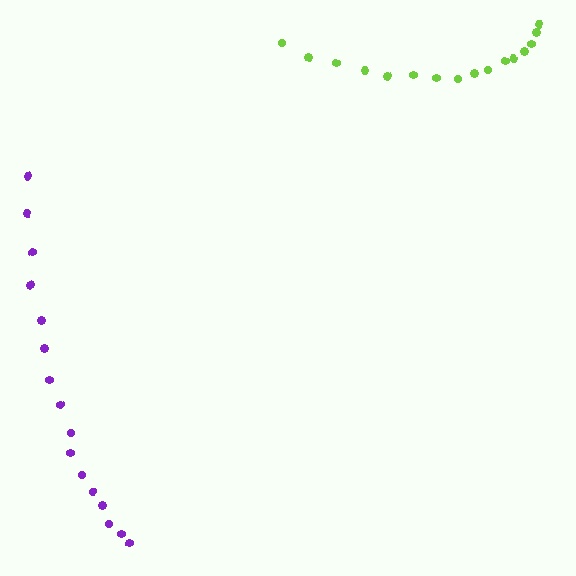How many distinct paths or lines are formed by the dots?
There are 2 distinct paths.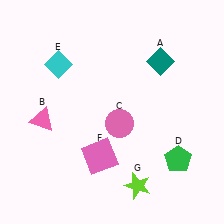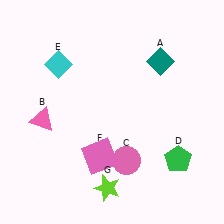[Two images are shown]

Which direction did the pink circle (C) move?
The pink circle (C) moved down.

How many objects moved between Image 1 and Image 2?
2 objects moved between the two images.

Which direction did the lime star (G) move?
The lime star (G) moved left.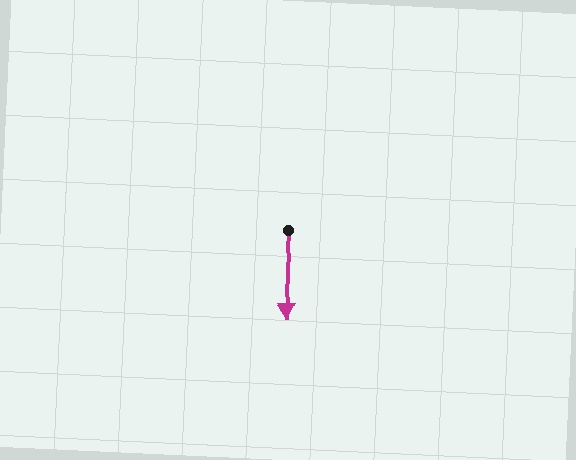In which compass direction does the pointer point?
South.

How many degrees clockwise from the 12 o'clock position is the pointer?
Approximately 179 degrees.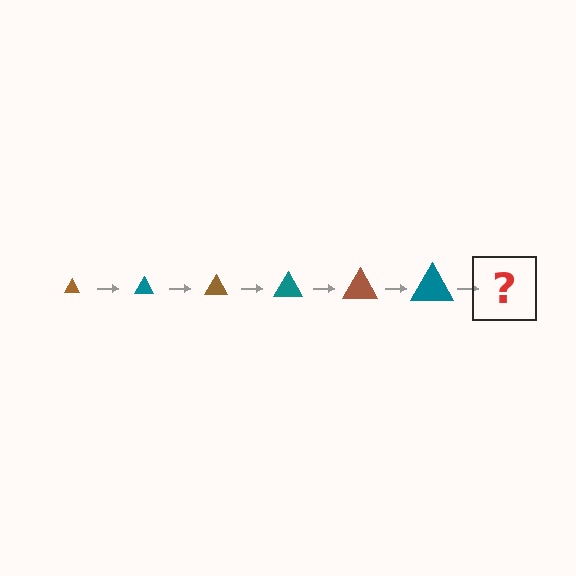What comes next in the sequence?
The next element should be a brown triangle, larger than the previous one.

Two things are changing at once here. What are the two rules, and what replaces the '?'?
The two rules are that the triangle grows larger each step and the color cycles through brown and teal. The '?' should be a brown triangle, larger than the previous one.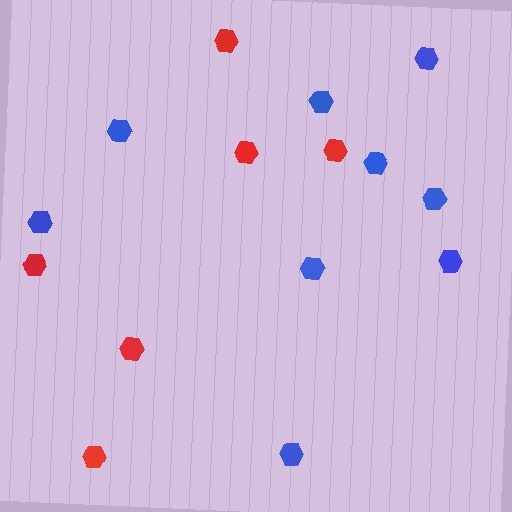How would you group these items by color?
There are 2 groups: one group of red hexagons (6) and one group of blue hexagons (9).